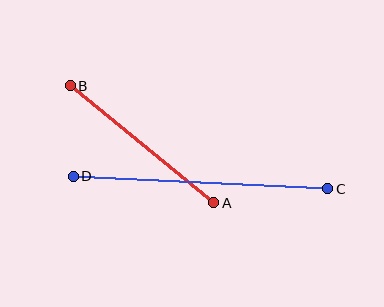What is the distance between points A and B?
The distance is approximately 185 pixels.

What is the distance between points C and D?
The distance is approximately 255 pixels.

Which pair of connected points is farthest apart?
Points C and D are farthest apart.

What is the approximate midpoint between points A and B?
The midpoint is at approximately (142, 144) pixels.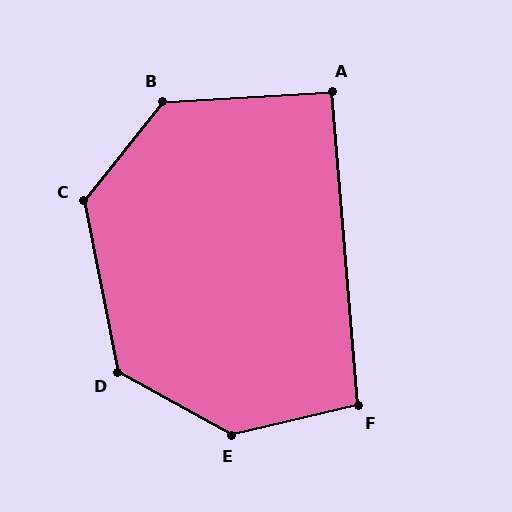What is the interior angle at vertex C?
Approximately 131 degrees (obtuse).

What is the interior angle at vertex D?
Approximately 130 degrees (obtuse).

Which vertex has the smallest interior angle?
A, at approximately 92 degrees.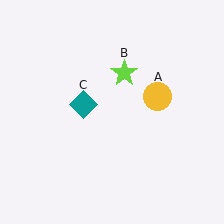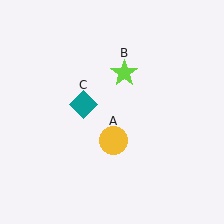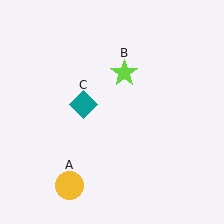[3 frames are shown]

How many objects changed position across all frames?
1 object changed position: yellow circle (object A).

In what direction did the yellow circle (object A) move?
The yellow circle (object A) moved down and to the left.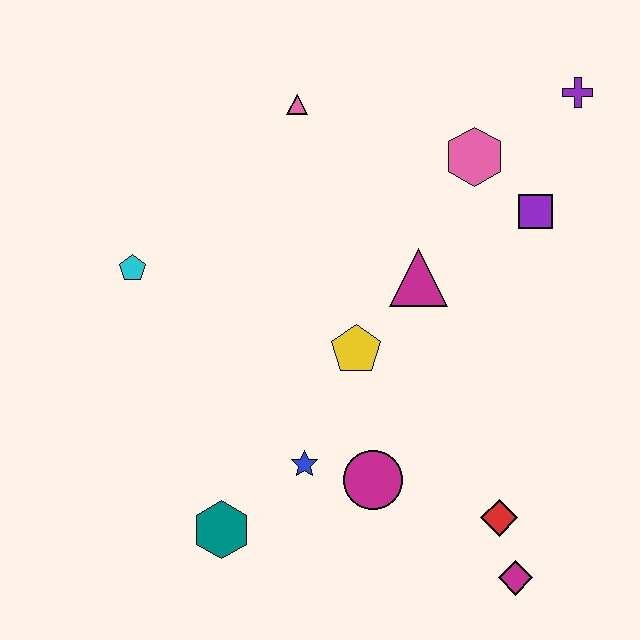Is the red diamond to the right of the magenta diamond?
No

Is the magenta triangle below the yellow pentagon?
No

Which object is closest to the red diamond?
The magenta diamond is closest to the red diamond.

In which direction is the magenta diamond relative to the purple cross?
The magenta diamond is below the purple cross.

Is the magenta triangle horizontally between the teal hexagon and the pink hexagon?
Yes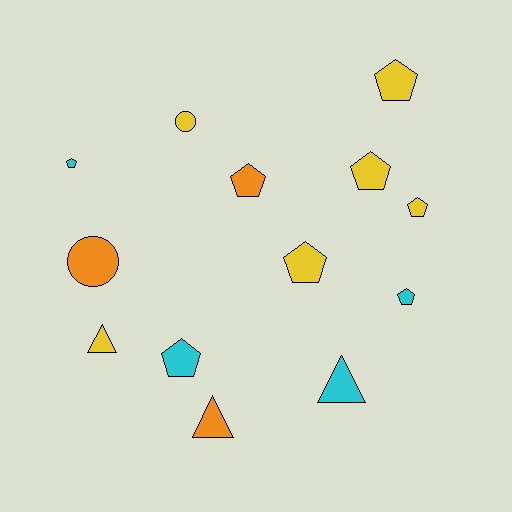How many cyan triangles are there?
There is 1 cyan triangle.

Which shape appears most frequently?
Pentagon, with 8 objects.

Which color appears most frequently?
Yellow, with 6 objects.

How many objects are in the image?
There are 13 objects.